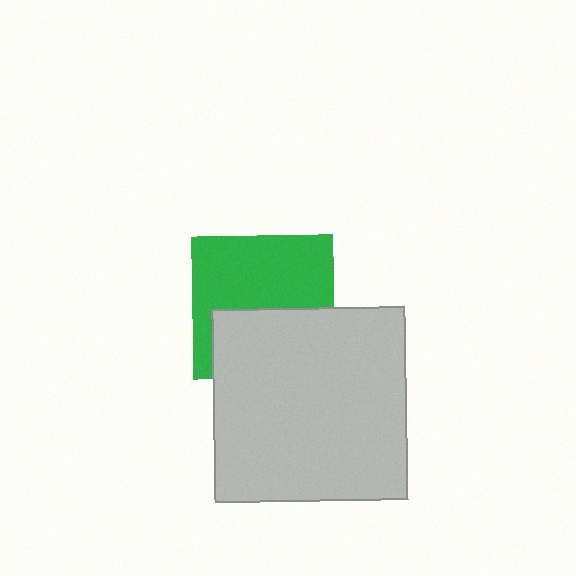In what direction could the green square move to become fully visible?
The green square could move up. That would shift it out from behind the light gray square entirely.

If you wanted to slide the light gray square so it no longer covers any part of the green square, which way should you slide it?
Slide it down — that is the most direct way to separate the two shapes.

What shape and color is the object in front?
The object in front is a light gray square.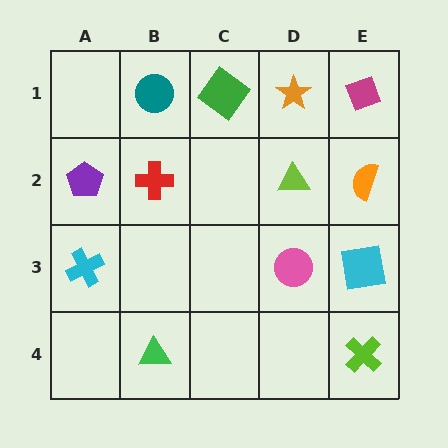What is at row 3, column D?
A pink circle.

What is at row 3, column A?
A cyan cross.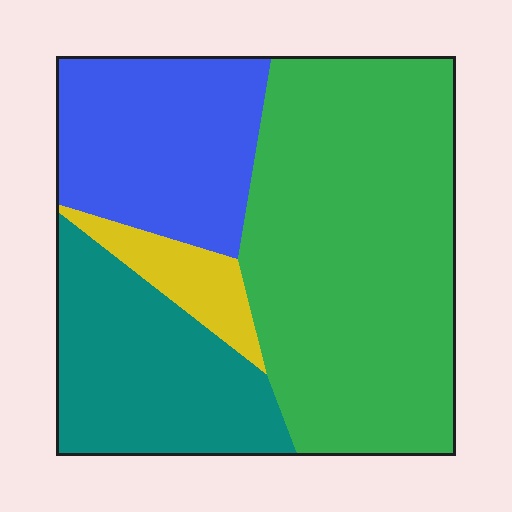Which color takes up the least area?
Yellow, at roughly 5%.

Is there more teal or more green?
Green.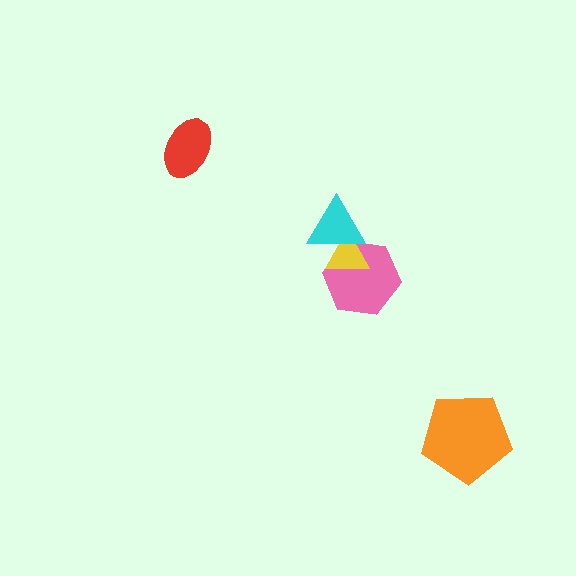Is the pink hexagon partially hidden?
Yes, it is partially covered by another shape.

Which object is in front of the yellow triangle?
The cyan triangle is in front of the yellow triangle.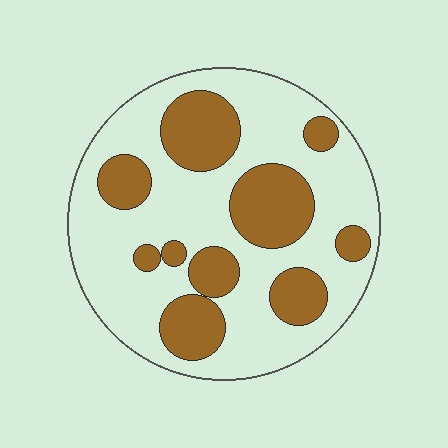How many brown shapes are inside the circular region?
10.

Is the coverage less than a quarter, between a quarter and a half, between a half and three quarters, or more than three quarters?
Between a quarter and a half.